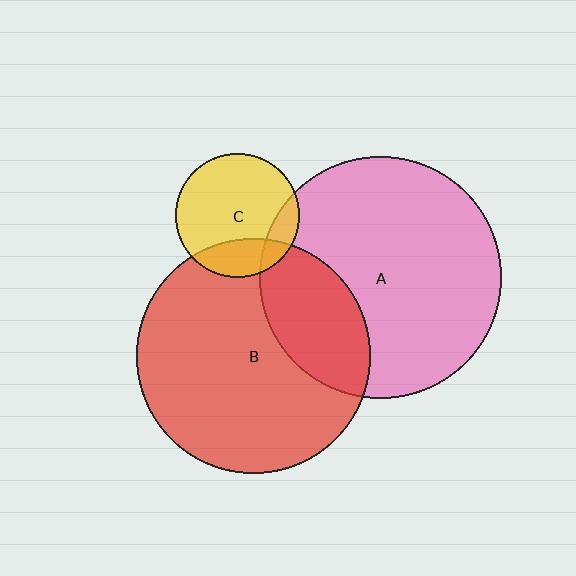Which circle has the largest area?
Circle A (pink).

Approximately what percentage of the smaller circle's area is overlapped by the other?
Approximately 15%.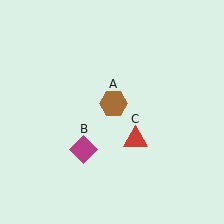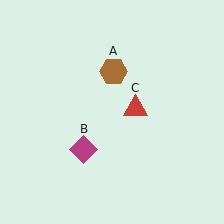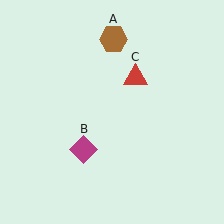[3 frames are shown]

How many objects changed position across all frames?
2 objects changed position: brown hexagon (object A), red triangle (object C).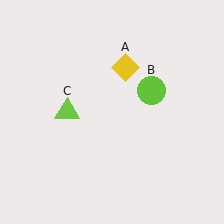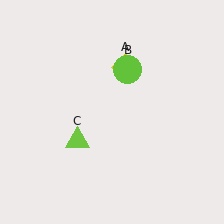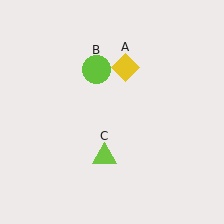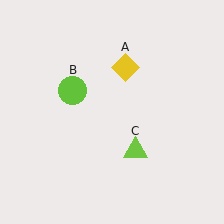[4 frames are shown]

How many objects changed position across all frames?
2 objects changed position: lime circle (object B), lime triangle (object C).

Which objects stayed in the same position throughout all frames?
Yellow diamond (object A) remained stationary.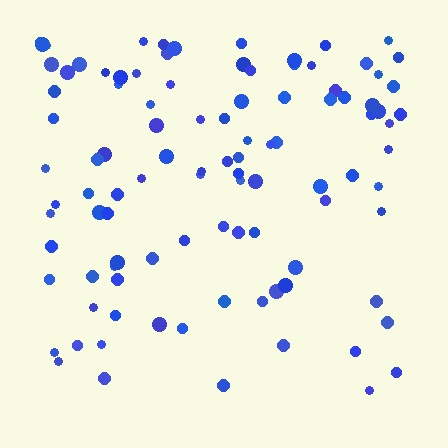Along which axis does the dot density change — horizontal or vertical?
Vertical.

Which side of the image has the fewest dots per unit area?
The bottom.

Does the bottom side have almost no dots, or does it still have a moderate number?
Still a moderate number, just noticeably fewer than the top.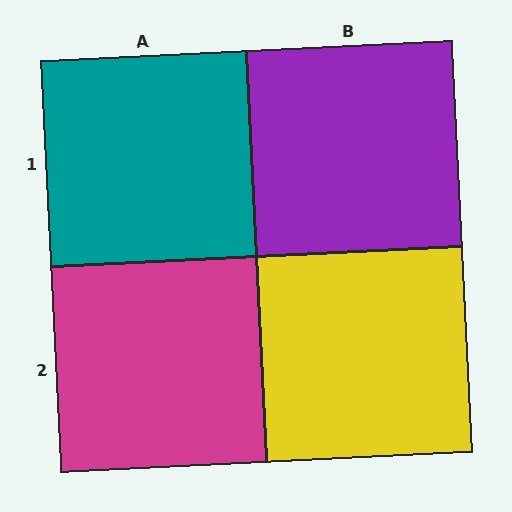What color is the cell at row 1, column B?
Purple.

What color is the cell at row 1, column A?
Teal.